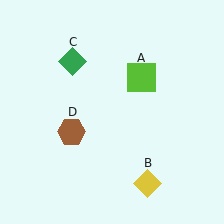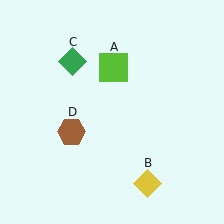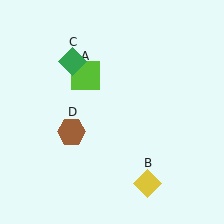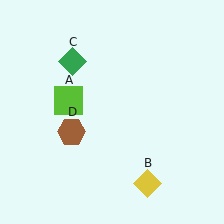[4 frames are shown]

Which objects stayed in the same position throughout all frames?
Yellow diamond (object B) and green diamond (object C) and brown hexagon (object D) remained stationary.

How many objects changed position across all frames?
1 object changed position: lime square (object A).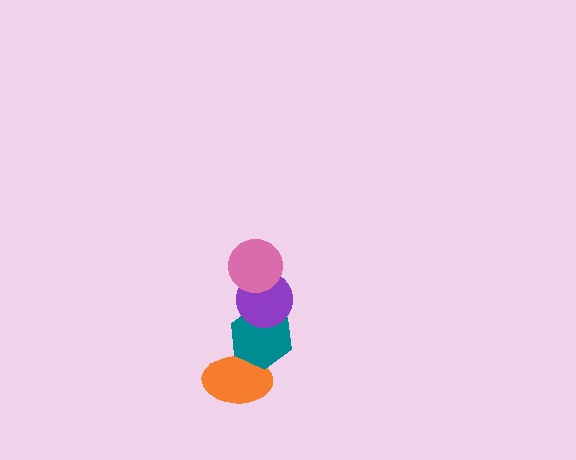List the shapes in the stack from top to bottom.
From top to bottom: the pink circle, the purple circle, the teal hexagon, the orange ellipse.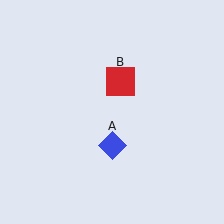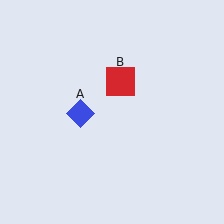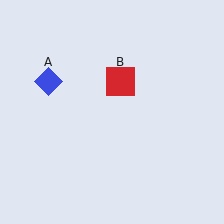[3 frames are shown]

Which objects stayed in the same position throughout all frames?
Red square (object B) remained stationary.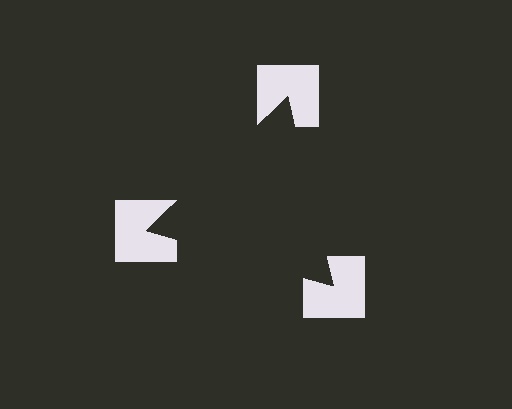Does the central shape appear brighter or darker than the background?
It typically appears slightly darker than the background, even though no actual brightness change is drawn.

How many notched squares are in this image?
There are 3 — one at each vertex of the illusory triangle.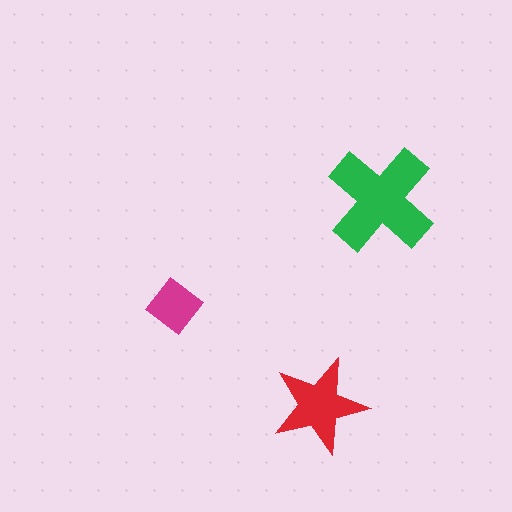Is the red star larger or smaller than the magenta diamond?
Larger.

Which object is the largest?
The green cross.